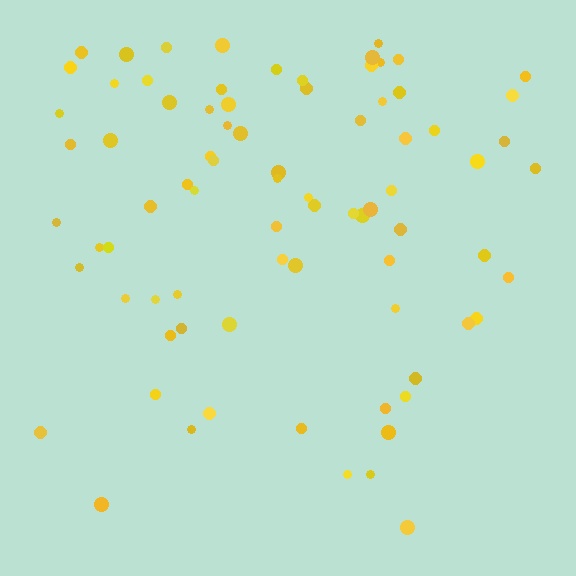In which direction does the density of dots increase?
From bottom to top, with the top side densest.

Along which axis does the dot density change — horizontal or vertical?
Vertical.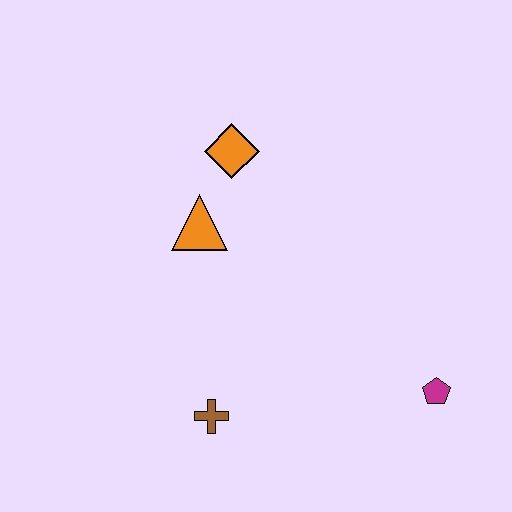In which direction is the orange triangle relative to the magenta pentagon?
The orange triangle is to the left of the magenta pentagon.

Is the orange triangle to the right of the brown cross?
No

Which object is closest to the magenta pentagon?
The brown cross is closest to the magenta pentagon.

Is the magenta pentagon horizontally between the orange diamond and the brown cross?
No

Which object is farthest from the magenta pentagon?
The orange diamond is farthest from the magenta pentagon.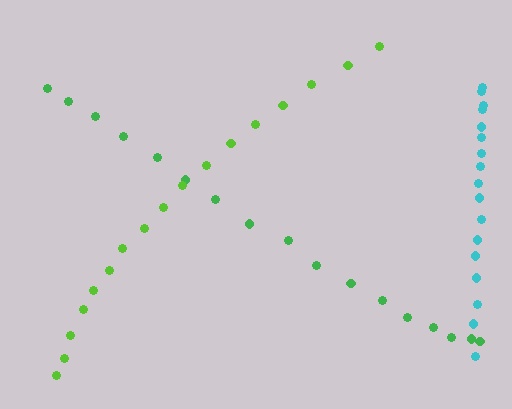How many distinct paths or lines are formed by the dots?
There are 3 distinct paths.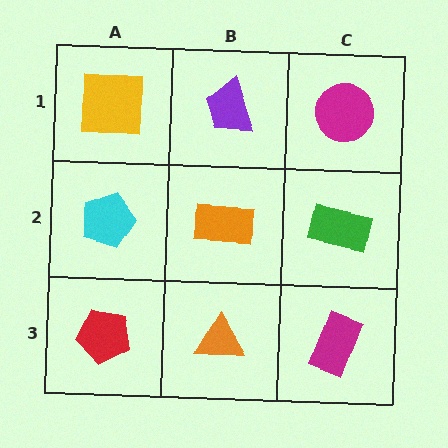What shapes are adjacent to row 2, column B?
A purple trapezoid (row 1, column B), an orange triangle (row 3, column B), a cyan pentagon (row 2, column A), a green rectangle (row 2, column C).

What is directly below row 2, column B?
An orange triangle.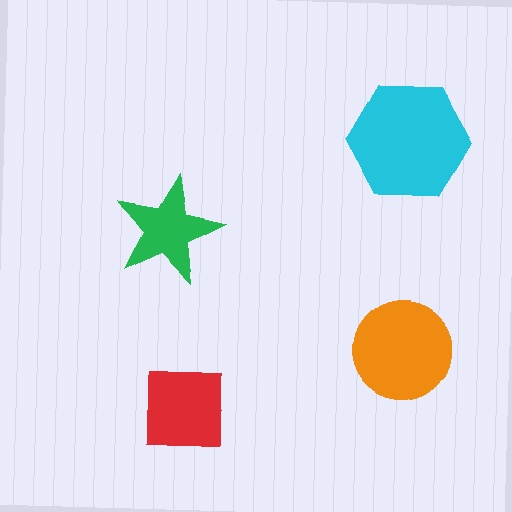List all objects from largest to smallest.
The cyan hexagon, the orange circle, the red square, the green star.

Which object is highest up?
The cyan hexagon is topmost.